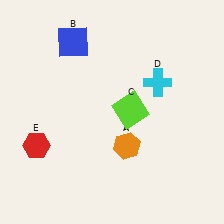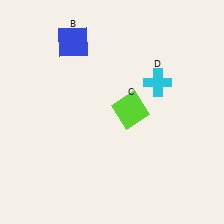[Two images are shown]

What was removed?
The red hexagon (E), the orange hexagon (A) were removed in Image 2.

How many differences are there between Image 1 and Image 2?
There are 2 differences between the two images.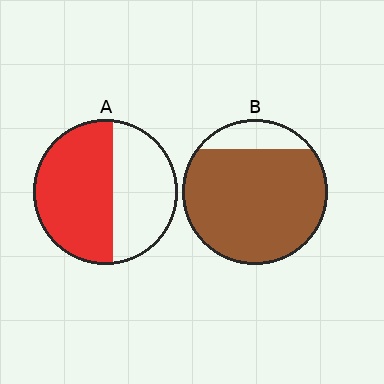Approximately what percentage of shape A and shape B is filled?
A is approximately 55% and B is approximately 85%.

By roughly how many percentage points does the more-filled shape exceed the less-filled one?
By roughly 30 percentage points (B over A).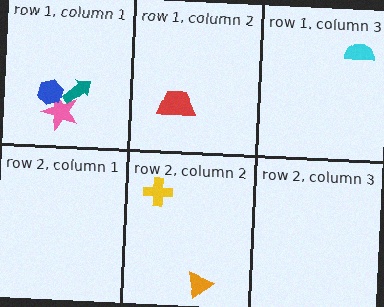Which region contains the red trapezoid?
The row 1, column 2 region.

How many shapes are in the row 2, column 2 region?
2.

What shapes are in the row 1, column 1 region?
The pink star, the teal arrow, the blue hexagon.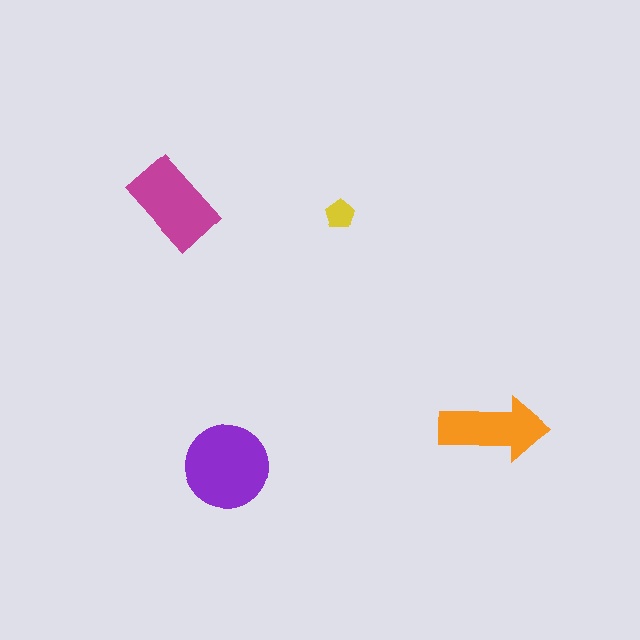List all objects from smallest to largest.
The yellow pentagon, the orange arrow, the magenta rectangle, the purple circle.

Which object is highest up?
The magenta rectangle is topmost.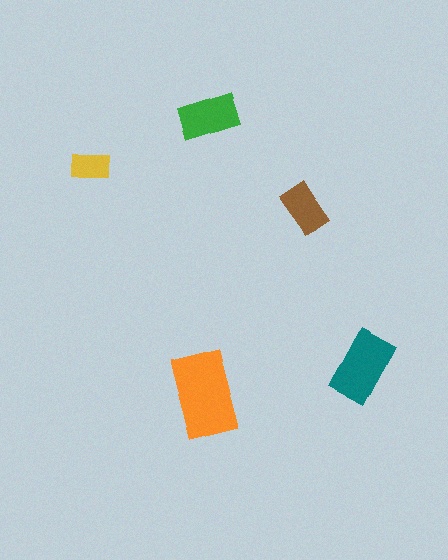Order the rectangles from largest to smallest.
the orange one, the teal one, the green one, the brown one, the yellow one.